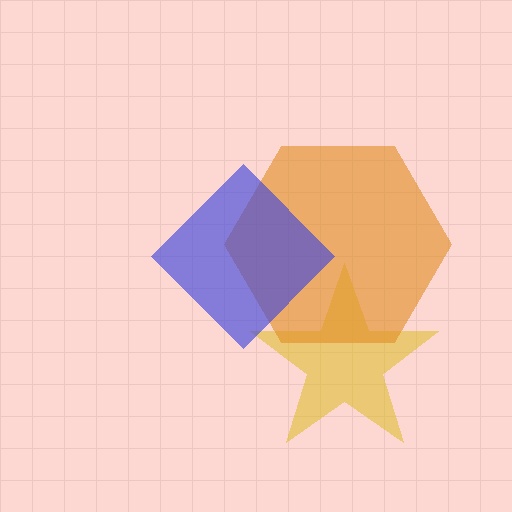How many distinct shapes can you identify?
There are 3 distinct shapes: a yellow star, an orange hexagon, a blue diamond.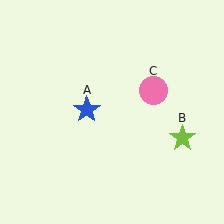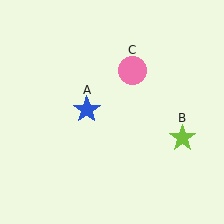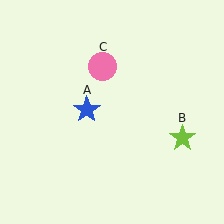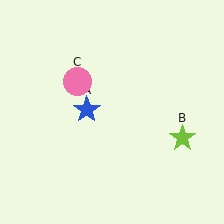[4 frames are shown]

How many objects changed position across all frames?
1 object changed position: pink circle (object C).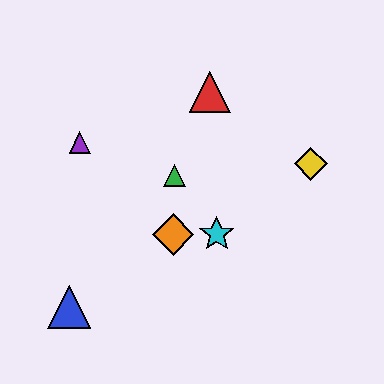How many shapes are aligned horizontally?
2 shapes (the orange diamond, the cyan star) are aligned horizontally.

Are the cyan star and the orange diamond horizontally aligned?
Yes, both are at y≈234.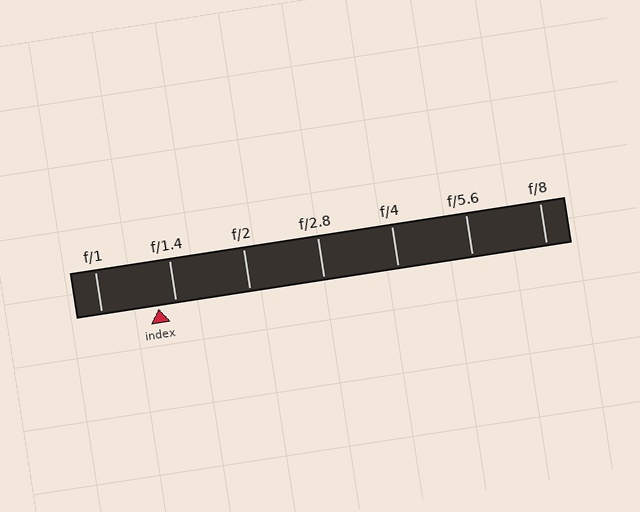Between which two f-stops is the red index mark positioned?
The index mark is between f/1 and f/1.4.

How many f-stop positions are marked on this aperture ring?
There are 7 f-stop positions marked.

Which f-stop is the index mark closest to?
The index mark is closest to f/1.4.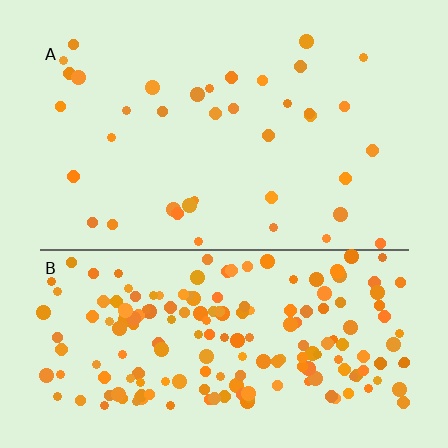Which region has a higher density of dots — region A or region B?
B (the bottom).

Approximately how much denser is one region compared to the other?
Approximately 4.9× — region B over region A.